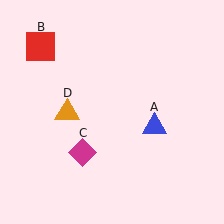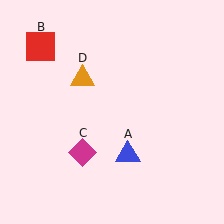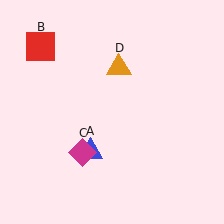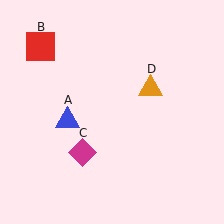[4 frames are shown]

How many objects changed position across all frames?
2 objects changed position: blue triangle (object A), orange triangle (object D).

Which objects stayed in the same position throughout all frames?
Red square (object B) and magenta diamond (object C) remained stationary.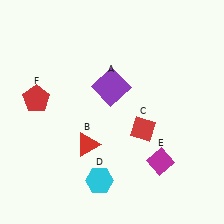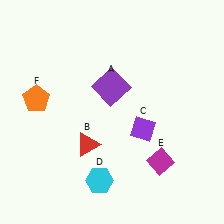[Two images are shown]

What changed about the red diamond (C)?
In Image 1, C is red. In Image 2, it changed to purple.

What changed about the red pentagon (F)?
In Image 1, F is red. In Image 2, it changed to orange.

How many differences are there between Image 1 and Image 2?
There are 2 differences between the two images.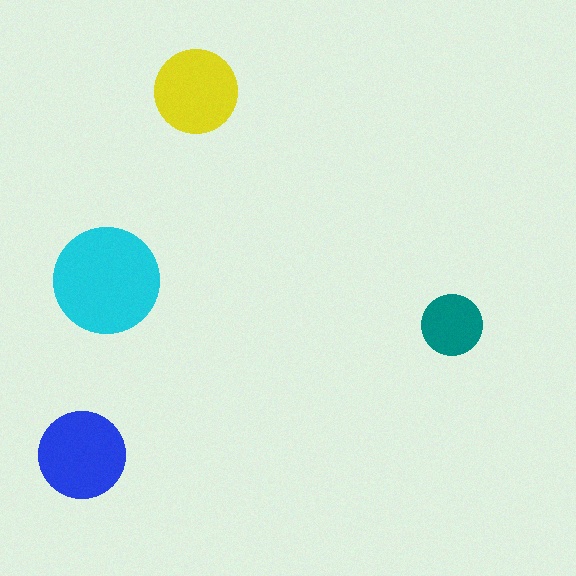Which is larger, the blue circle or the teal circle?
The blue one.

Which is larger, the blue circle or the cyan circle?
The cyan one.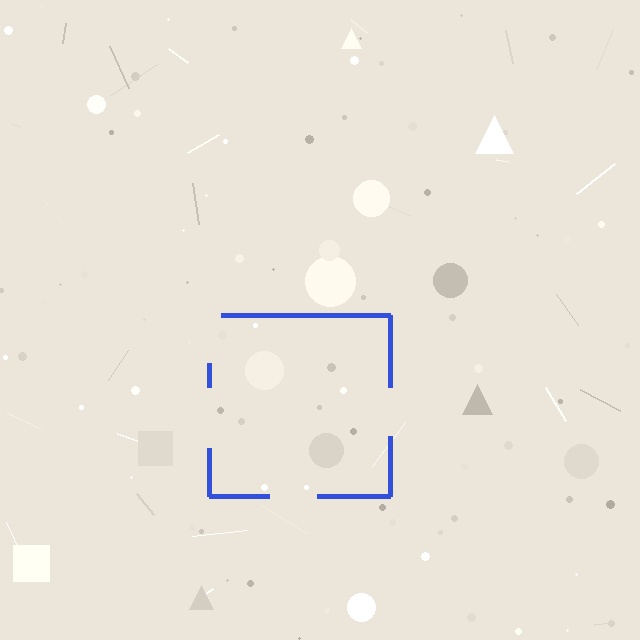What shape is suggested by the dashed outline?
The dashed outline suggests a square.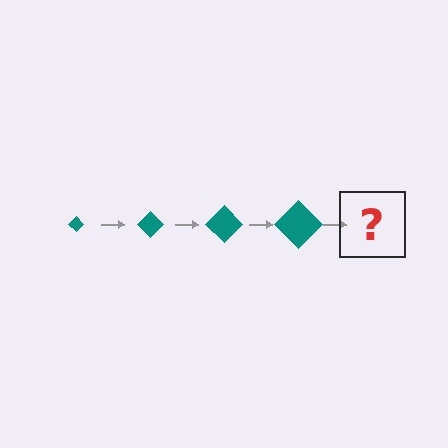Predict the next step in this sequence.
The next step is a teal diamond, larger than the previous one.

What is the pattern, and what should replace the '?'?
The pattern is that the diamond gets progressively larger each step. The '?' should be a teal diamond, larger than the previous one.